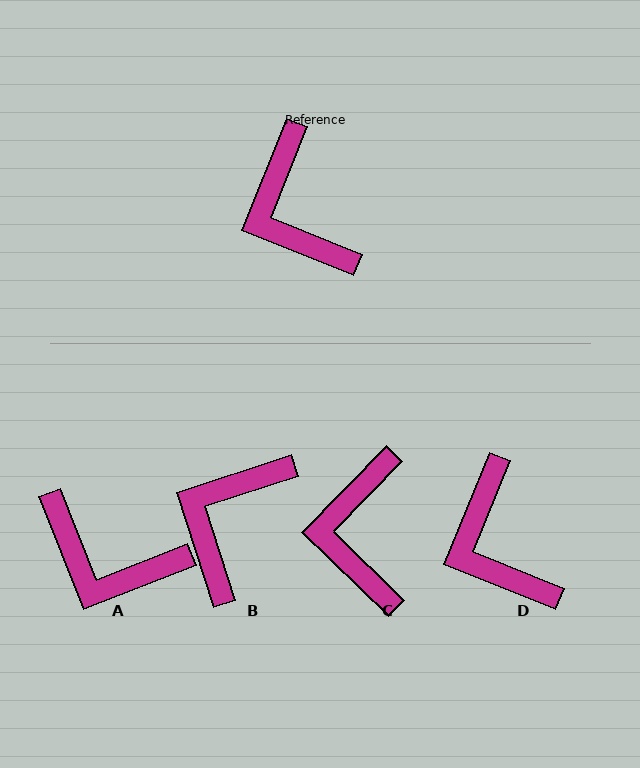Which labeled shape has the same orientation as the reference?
D.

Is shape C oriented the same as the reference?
No, it is off by about 22 degrees.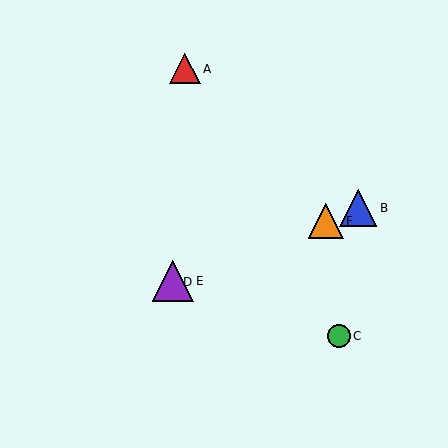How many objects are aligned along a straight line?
4 objects (B, D, E, F) are aligned along a straight line.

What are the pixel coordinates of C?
Object C is at (339, 335).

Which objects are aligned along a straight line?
Objects B, D, E, F are aligned along a straight line.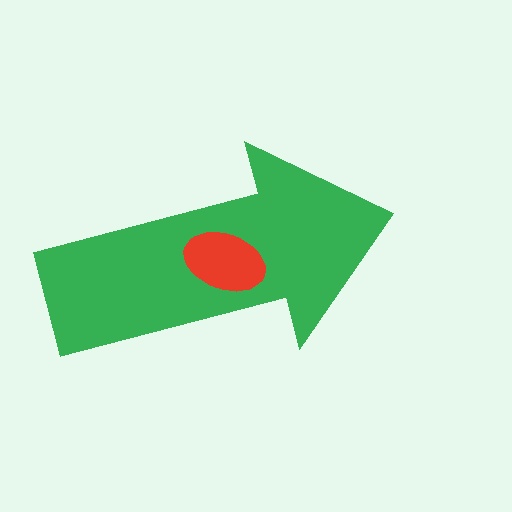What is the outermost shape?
The green arrow.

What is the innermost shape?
The red ellipse.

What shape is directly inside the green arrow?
The red ellipse.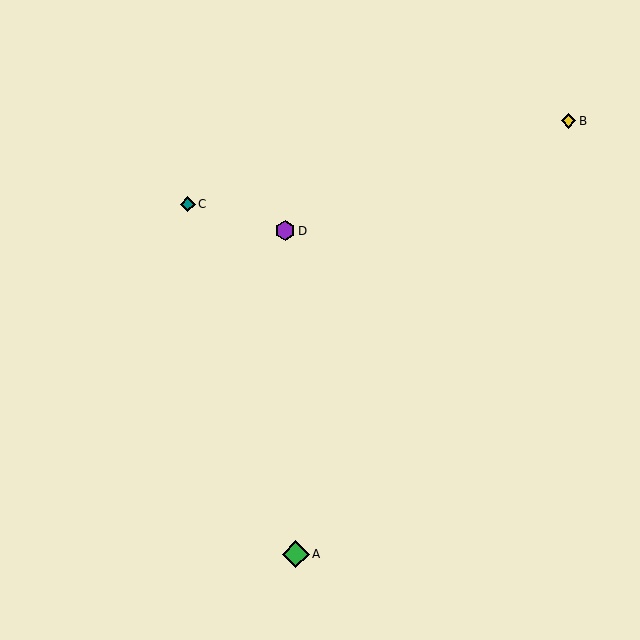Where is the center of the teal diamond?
The center of the teal diamond is at (188, 204).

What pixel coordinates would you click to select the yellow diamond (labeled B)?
Click at (568, 121) to select the yellow diamond B.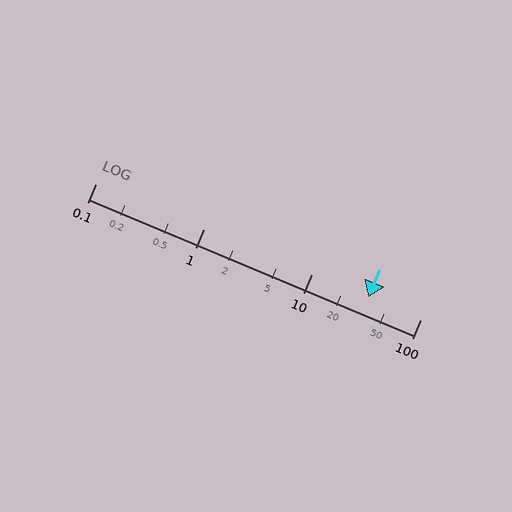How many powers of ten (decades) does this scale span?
The scale spans 3 decades, from 0.1 to 100.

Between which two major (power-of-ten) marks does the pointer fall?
The pointer is between 10 and 100.